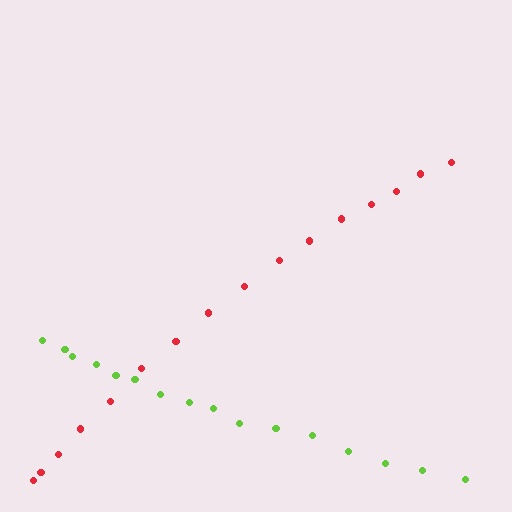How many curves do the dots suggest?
There are 2 distinct paths.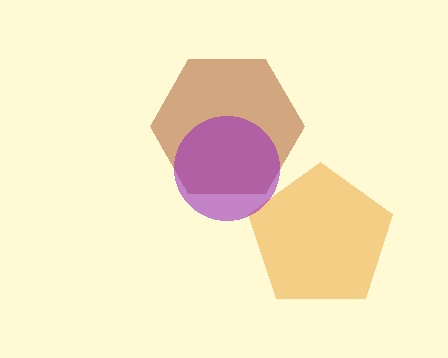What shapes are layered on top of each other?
The layered shapes are: an orange pentagon, a brown hexagon, a purple circle.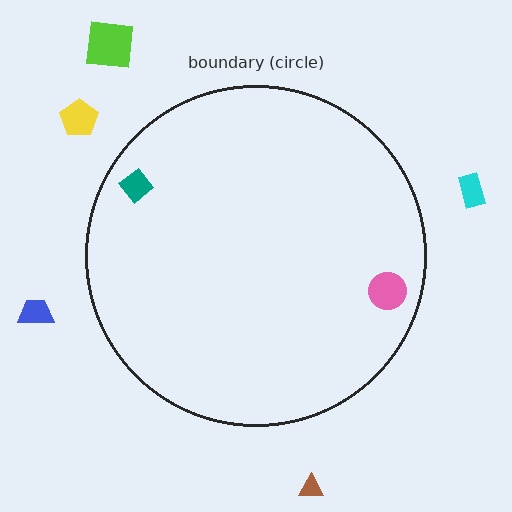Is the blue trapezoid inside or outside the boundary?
Outside.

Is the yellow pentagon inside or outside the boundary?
Outside.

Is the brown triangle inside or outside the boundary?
Outside.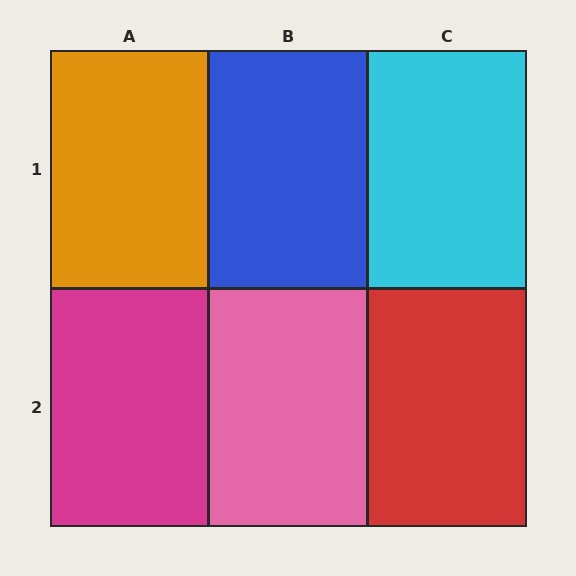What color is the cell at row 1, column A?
Orange.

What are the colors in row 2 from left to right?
Magenta, pink, red.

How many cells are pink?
1 cell is pink.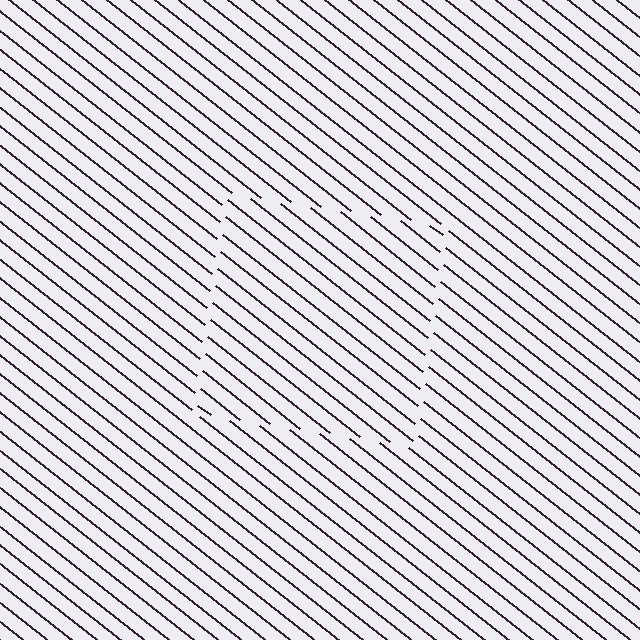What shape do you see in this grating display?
An illusory square. The interior of the shape contains the same grating, shifted by half a period — the contour is defined by the phase discontinuity where line-ends from the inner and outer gratings abut.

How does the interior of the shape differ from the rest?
The interior of the shape contains the same grating, shifted by half a period — the contour is defined by the phase discontinuity where line-ends from the inner and outer gratings abut.